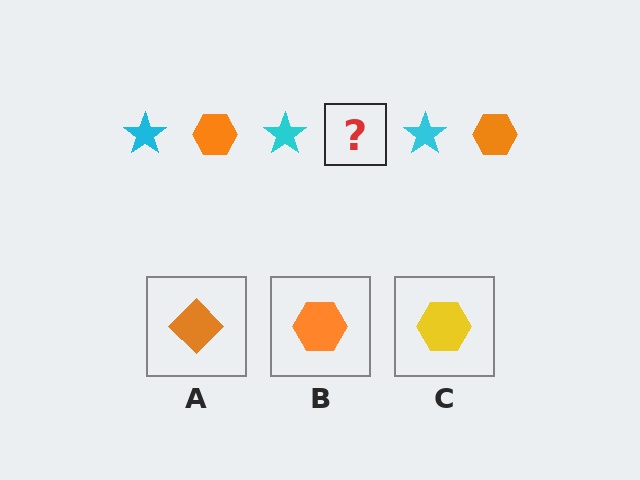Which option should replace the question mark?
Option B.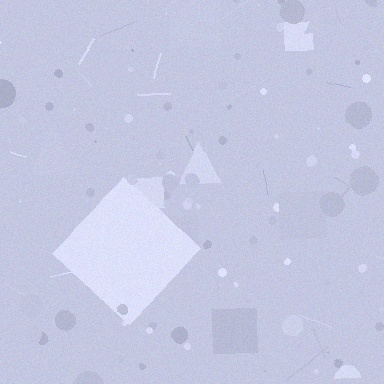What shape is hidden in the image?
A diamond is hidden in the image.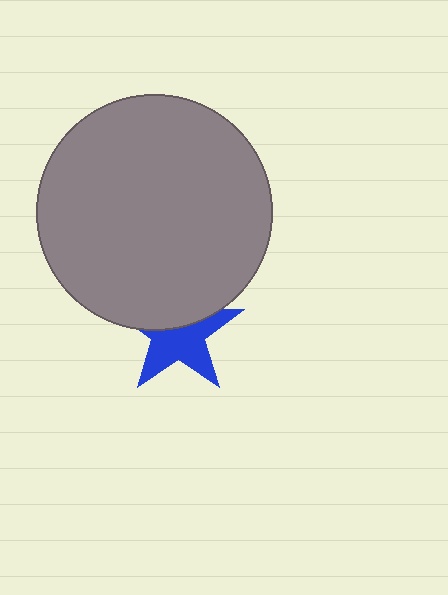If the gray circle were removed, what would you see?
You would see the complete blue star.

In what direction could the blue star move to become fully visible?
The blue star could move down. That would shift it out from behind the gray circle entirely.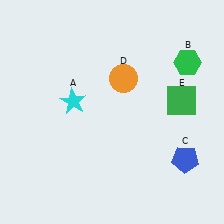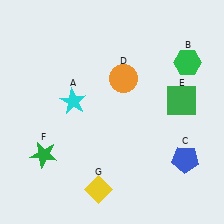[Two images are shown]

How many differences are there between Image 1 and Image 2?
There are 2 differences between the two images.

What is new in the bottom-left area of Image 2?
A yellow diamond (G) was added in the bottom-left area of Image 2.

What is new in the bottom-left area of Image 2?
A green star (F) was added in the bottom-left area of Image 2.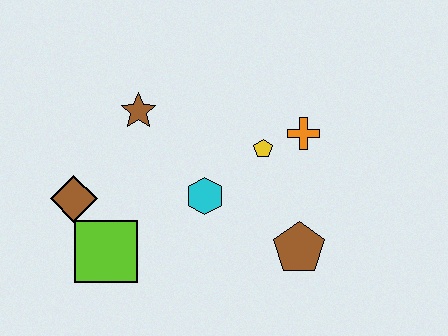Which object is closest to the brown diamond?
The lime square is closest to the brown diamond.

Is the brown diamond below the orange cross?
Yes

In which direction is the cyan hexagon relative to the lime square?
The cyan hexagon is to the right of the lime square.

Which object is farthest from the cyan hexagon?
The brown diamond is farthest from the cyan hexagon.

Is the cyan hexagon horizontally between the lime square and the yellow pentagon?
Yes